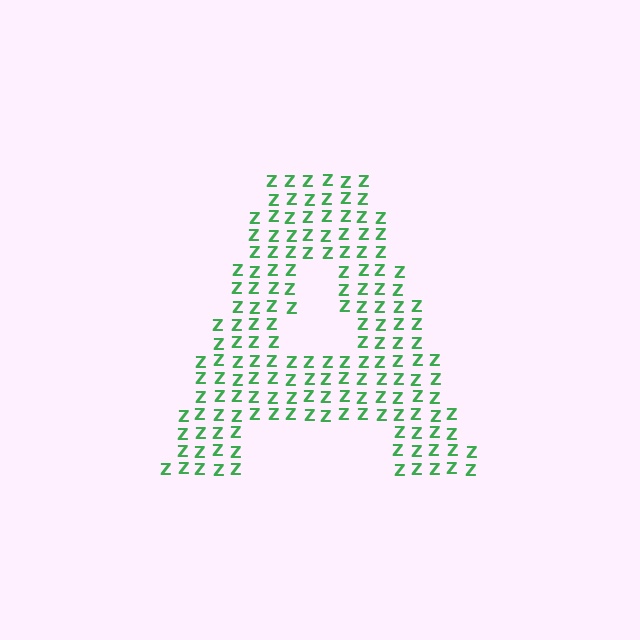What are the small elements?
The small elements are letter Z's.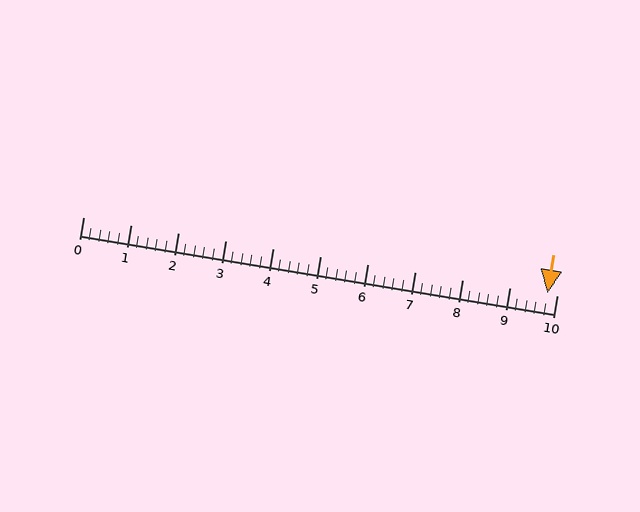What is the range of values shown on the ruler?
The ruler shows values from 0 to 10.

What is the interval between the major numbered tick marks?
The major tick marks are spaced 1 units apart.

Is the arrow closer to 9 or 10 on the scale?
The arrow is closer to 10.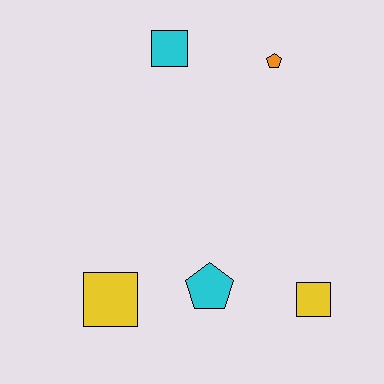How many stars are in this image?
There are no stars.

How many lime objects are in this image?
There are no lime objects.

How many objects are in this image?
There are 5 objects.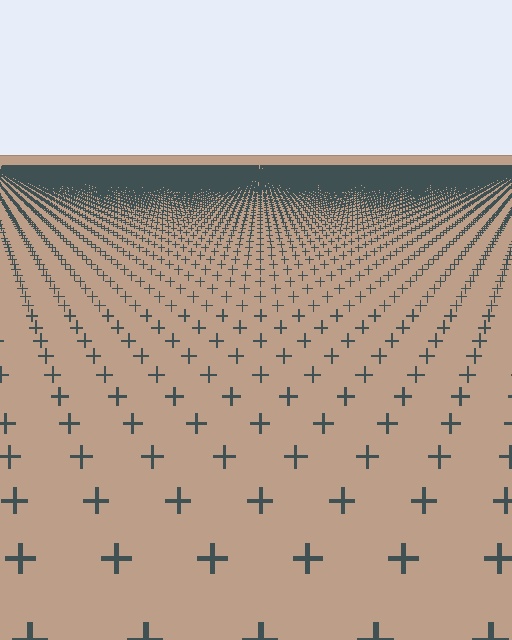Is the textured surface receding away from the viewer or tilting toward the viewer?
The surface is receding away from the viewer. Texture elements get smaller and denser toward the top.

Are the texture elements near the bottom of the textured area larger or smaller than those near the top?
Larger. Near the bottom, elements are closer to the viewer and appear at a bigger on-screen size.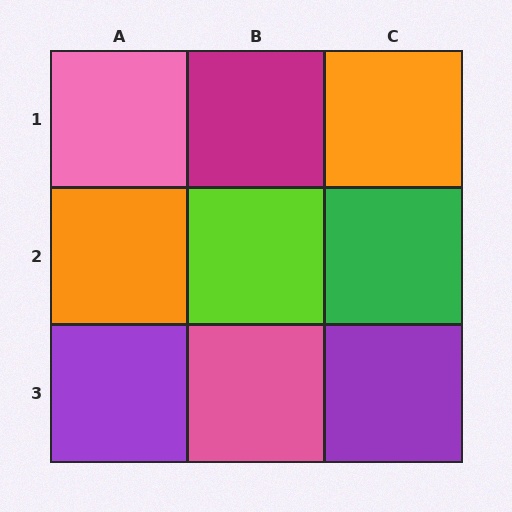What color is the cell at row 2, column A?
Orange.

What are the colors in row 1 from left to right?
Pink, magenta, orange.